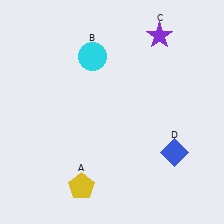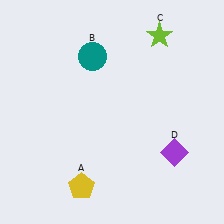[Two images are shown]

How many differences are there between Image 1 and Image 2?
There are 3 differences between the two images.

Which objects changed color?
B changed from cyan to teal. C changed from purple to lime. D changed from blue to purple.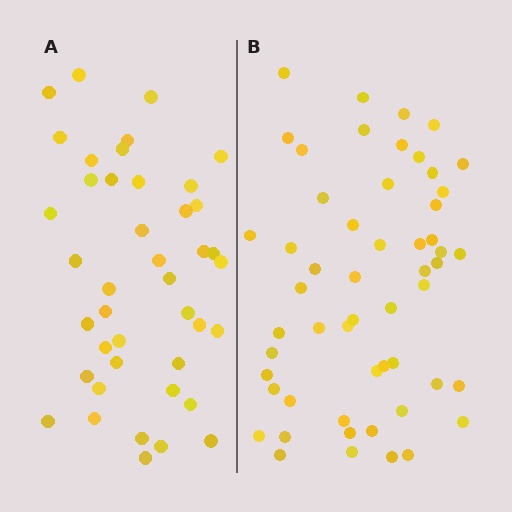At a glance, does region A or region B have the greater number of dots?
Region B (the right region) has more dots.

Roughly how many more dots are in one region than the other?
Region B has roughly 12 or so more dots than region A.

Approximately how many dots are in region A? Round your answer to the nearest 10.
About 40 dots. (The exact count is 42, which rounds to 40.)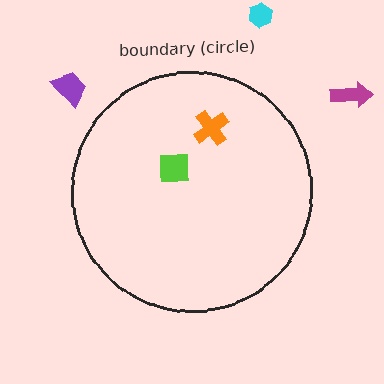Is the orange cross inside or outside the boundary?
Inside.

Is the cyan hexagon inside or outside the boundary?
Outside.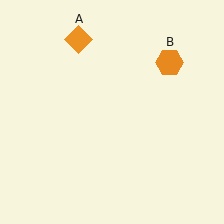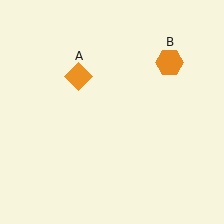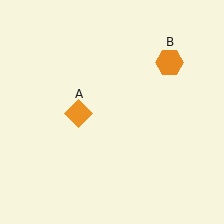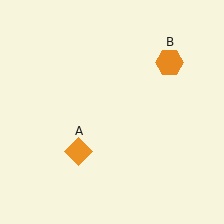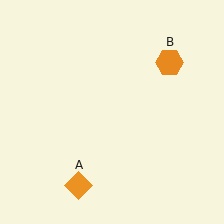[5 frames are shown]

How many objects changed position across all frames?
1 object changed position: orange diamond (object A).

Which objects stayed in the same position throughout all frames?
Orange hexagon (object B) remained stationary.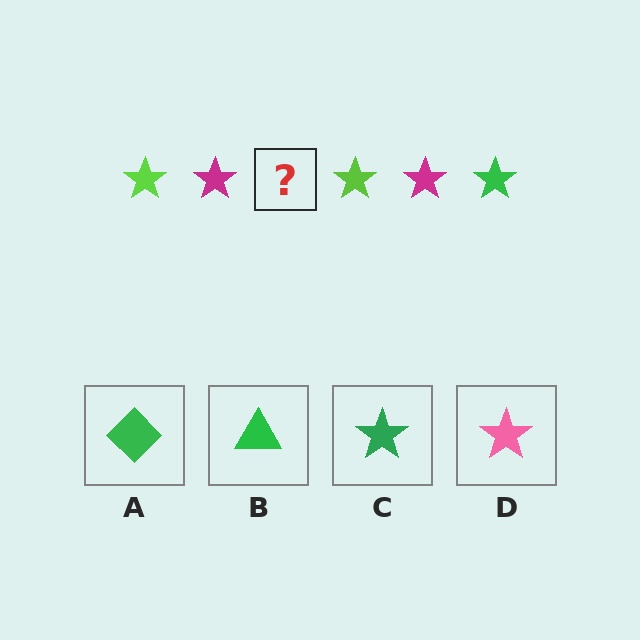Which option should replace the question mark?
Option C.